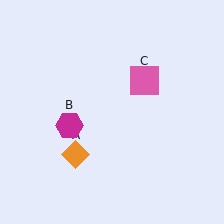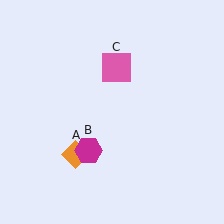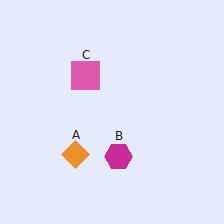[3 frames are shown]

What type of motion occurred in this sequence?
The magenta hexagon (object B), pink square (object C) rotated counterclockwise around the center of the scene.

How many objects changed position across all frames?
2 objects changed position: magenta hexagon (object B), pink square (object C).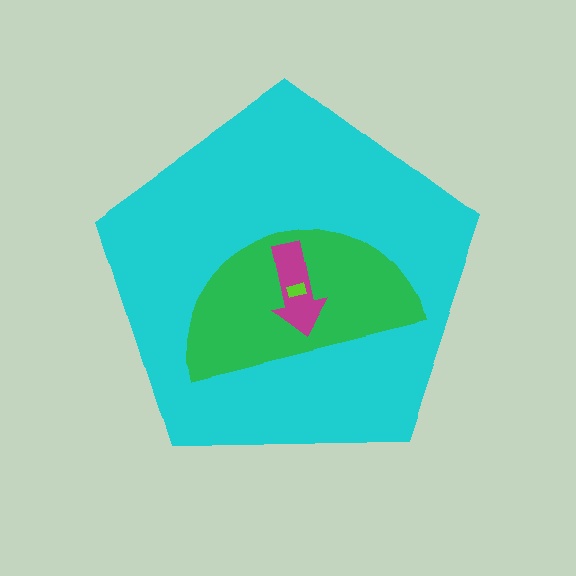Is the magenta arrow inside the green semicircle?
Yes.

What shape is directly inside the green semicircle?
The magenta arrow.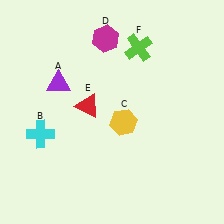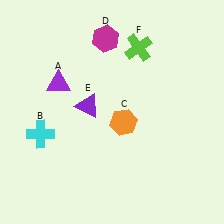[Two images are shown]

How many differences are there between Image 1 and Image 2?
There are 2 differences between the two images.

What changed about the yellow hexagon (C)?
In Image 1, C is yellow. In Image 2, it changed to orange.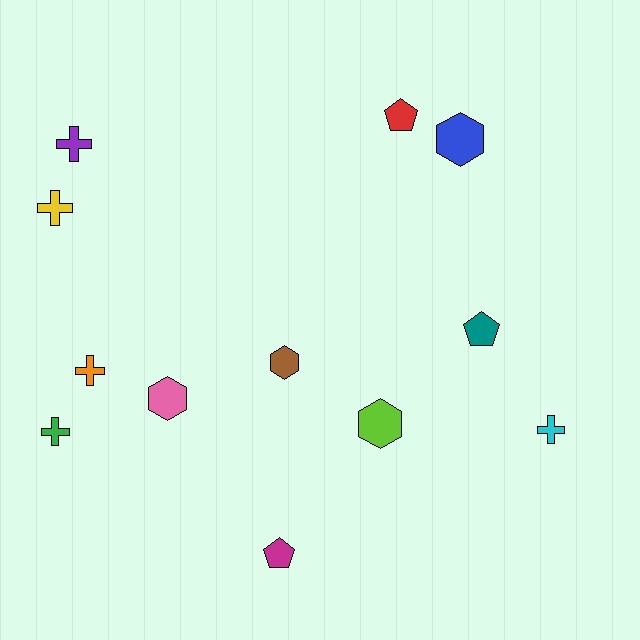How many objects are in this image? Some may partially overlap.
There are 12 objects.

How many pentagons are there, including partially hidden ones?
There are 3 pentagons.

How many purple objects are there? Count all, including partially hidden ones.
There is 1 purple object.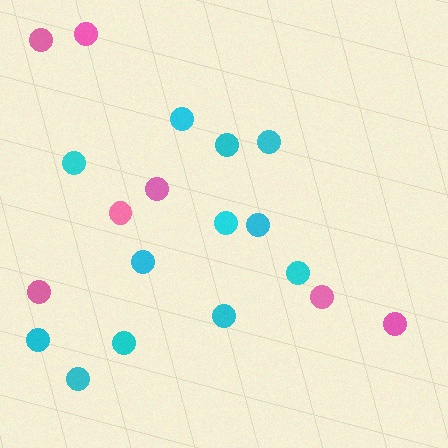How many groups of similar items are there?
There are 2 groups: one group of pink circles (7) and one group of cyan circles (12).